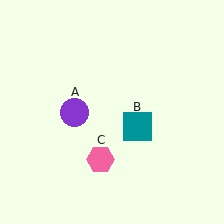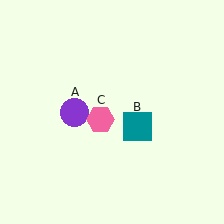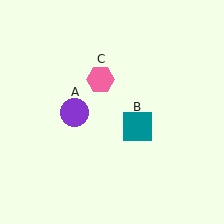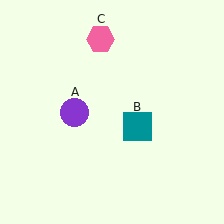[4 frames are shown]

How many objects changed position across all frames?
1 object changed position: pink hexagon (object C).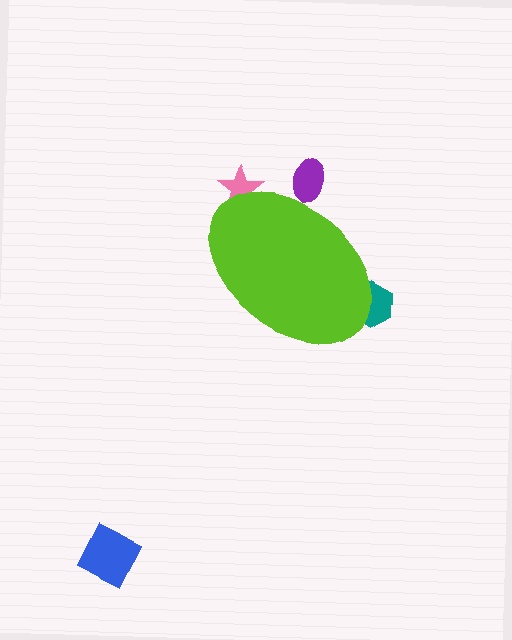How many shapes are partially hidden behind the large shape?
3 shapes are partially hidden.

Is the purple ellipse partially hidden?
Yes, the purple ellipse is partially hidden behind the lime ellipse.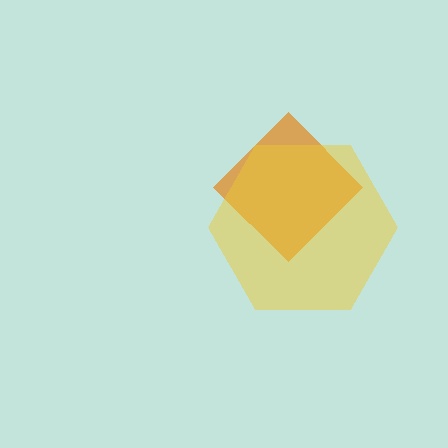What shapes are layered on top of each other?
The layered shapes are: an orange diamond, a yellow hexagon.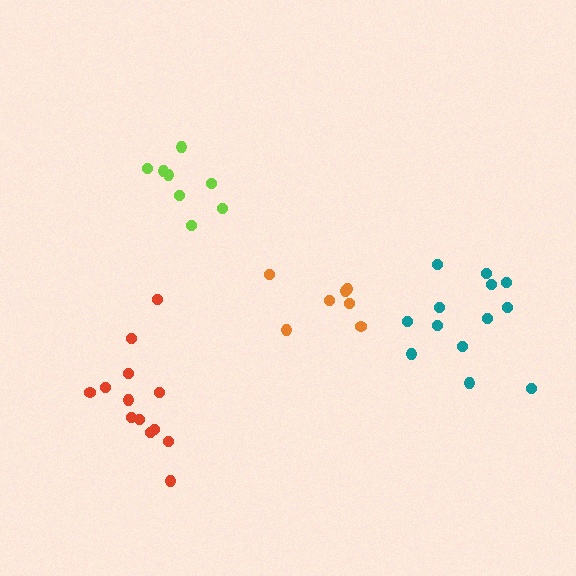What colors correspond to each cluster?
The clusters are colored: red, lime, teal, orange.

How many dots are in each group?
Group 1: 13 dots, Group 2: 8 dots, Group 3: 13 dots, Group 4: 7 dots (41 total).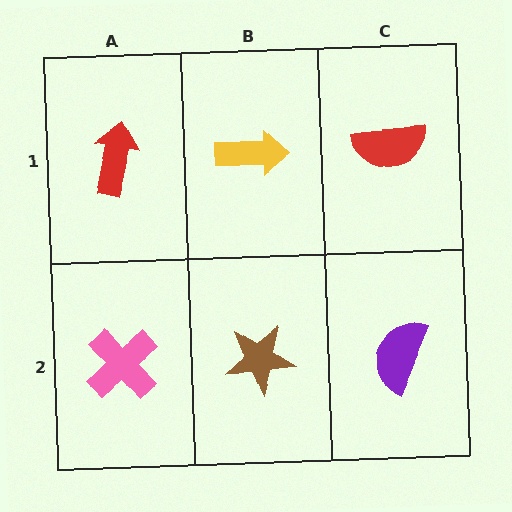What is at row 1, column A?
A red arrow.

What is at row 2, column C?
A purple semicircle.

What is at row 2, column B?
A brown star.